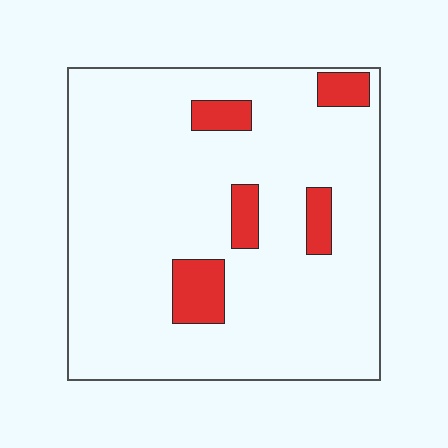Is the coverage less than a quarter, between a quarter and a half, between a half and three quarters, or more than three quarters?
Less than a quarter.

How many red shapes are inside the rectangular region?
5.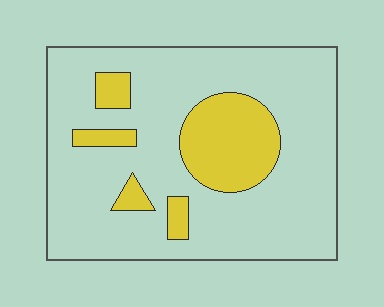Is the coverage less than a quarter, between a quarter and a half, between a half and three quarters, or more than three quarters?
Less than a quarter.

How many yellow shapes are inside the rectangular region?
5.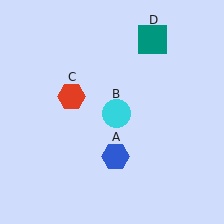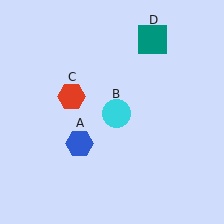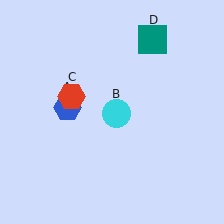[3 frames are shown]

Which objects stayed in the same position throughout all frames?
Cyan circle (object B) and red hexagon (object C) and teal square (object D) remained stationary.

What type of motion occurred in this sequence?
The blue hexagon (object A) rotated clockwise around the center of the scene.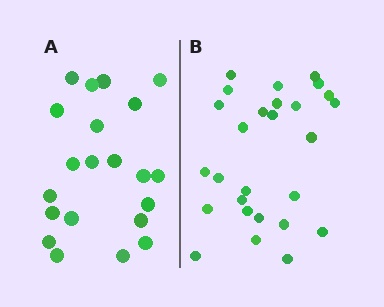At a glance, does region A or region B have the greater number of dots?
Region B (the right region) has more dots.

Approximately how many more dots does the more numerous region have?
Region B has about 6 more dots than region A.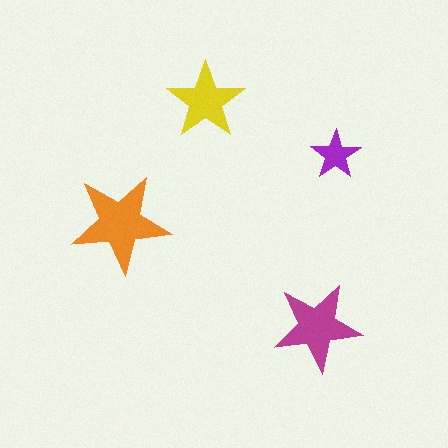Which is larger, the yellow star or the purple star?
The yellow one.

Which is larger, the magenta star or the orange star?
The orange one.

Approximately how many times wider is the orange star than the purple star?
About 2 times wider.